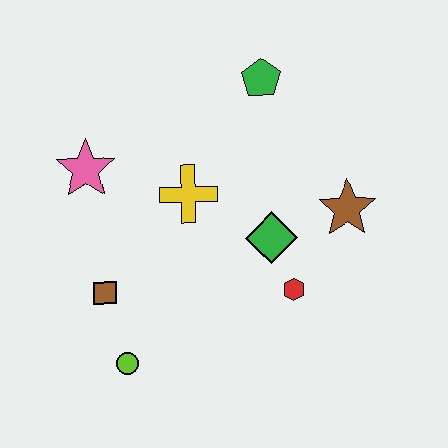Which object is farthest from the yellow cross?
The lime circle is farthest from the yellow cross.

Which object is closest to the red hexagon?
The green diamond is closest to the red hexagon.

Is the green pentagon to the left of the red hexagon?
Yes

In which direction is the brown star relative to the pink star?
The brown star is to the right of the pink star.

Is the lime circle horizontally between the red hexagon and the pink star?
Yes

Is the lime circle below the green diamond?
Yes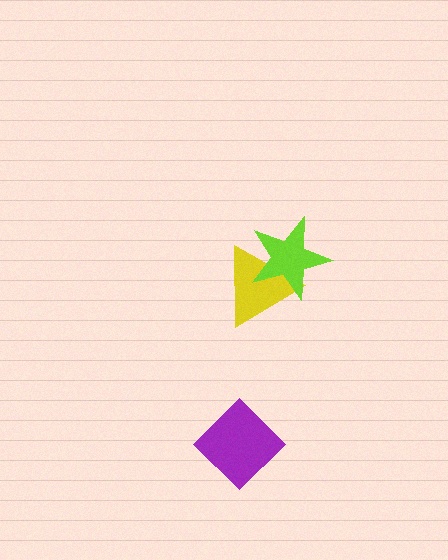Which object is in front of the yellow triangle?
The lime star is in front of the yellow triangle.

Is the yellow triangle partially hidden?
Yes, it is partially covered by another shape.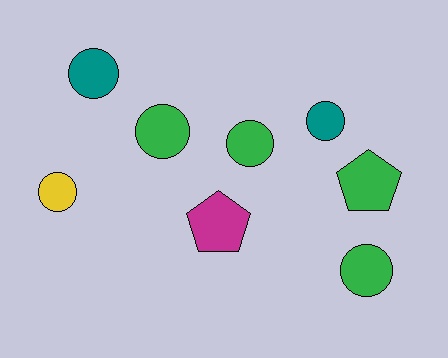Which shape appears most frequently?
Circle, with 6 objects.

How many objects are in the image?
There are 8 objects.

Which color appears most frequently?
Green, with 4 objects.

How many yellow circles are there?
There is 1 yellow circle.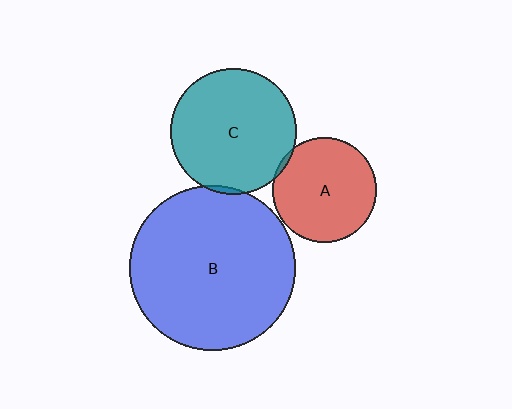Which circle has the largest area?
Circle B (blue).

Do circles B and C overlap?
Yes.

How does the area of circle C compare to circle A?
Approximately 1.5 times.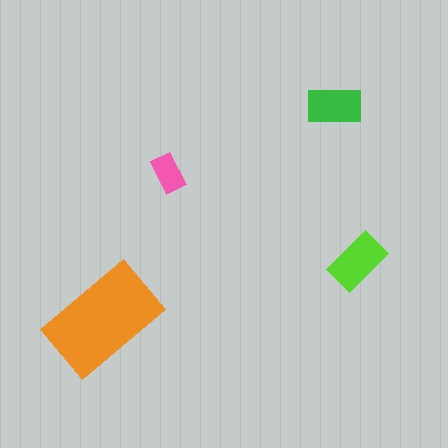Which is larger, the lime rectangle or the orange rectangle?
The orange one.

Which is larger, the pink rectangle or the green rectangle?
The green one.